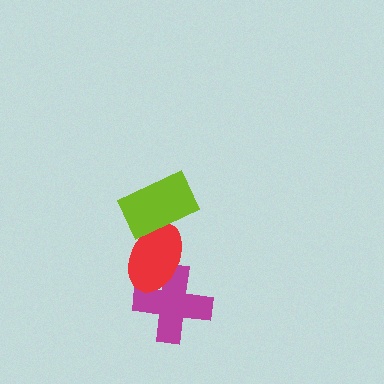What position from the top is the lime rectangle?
The lime rectangle is 1st from the top.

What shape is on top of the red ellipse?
The lime rectangle is on top of the red ellipse.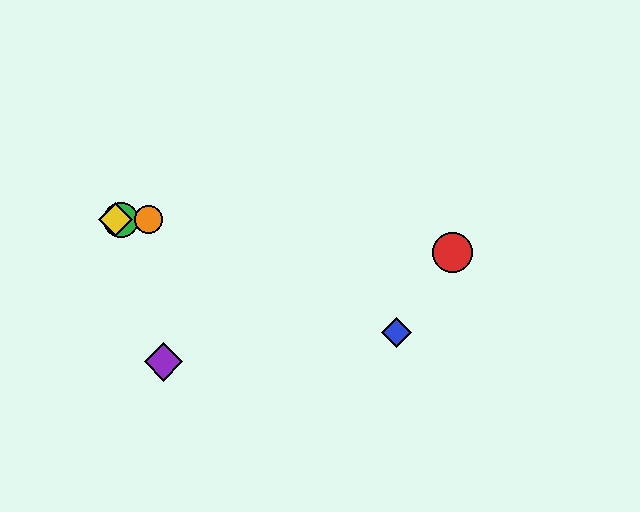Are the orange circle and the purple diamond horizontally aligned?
No, the orange circle is at y≈220 and the purple diamond is at y≈362.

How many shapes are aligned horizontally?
3 shapes (the green circle, the yellow diamond, the orange circle) are aligned horizontally.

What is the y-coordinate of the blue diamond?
The blue diamond is at y≈332.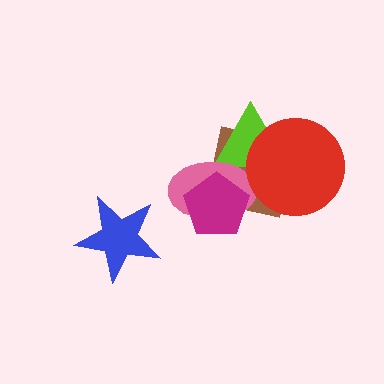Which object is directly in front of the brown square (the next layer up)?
The lime triangle is directly in front of the brown square.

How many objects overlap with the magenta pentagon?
2 objects overlap with the magenta pentagon.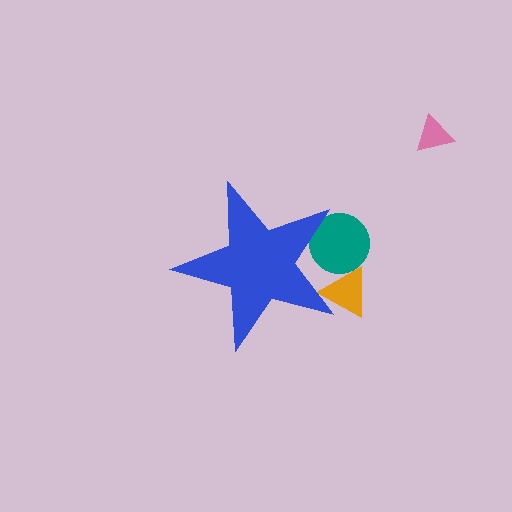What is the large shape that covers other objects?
A blue star.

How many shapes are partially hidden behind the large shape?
2 shapes are partially hidden.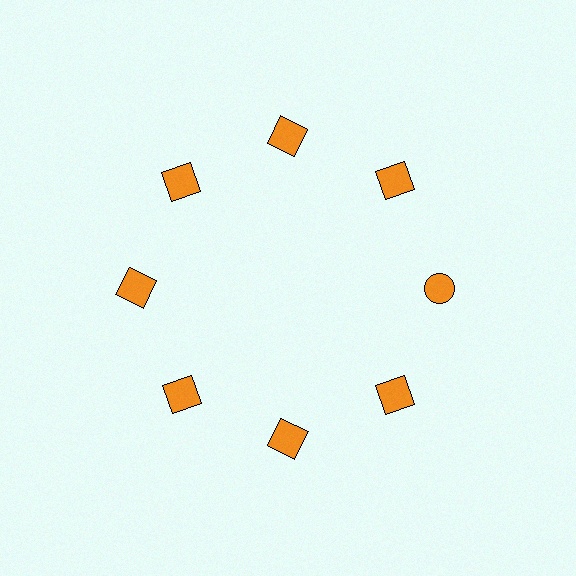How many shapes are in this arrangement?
There are 8 shapes arranged in a ring pattern.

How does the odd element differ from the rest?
It has a different shape: circle instead of square.